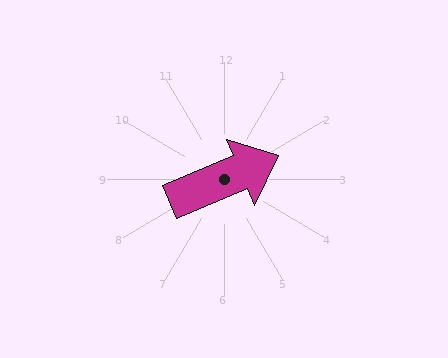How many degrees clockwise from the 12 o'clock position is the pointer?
Approximately 67 degrees.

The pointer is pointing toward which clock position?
Roughly 2 o'clock.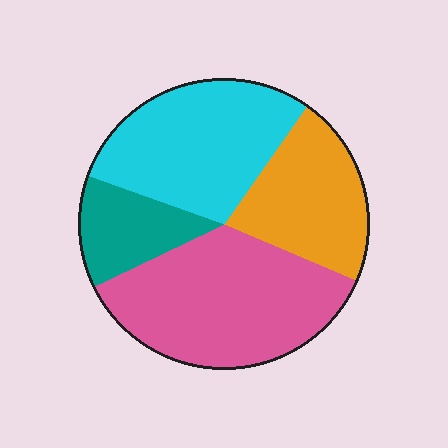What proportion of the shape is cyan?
Cyan covers about 30% of the shape.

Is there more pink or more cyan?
Pink.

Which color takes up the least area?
Teal, at roughly 15%.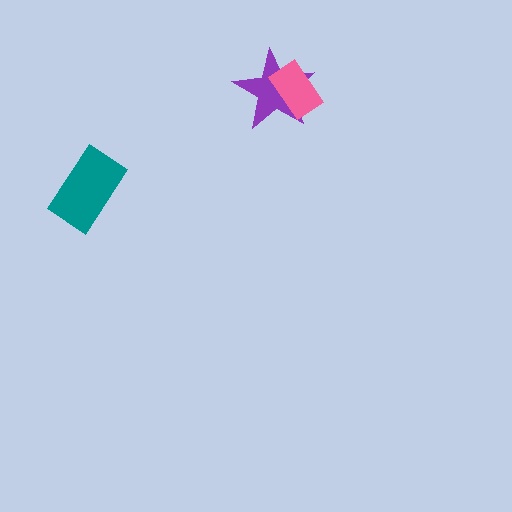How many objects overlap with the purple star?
1 object overlaps with the purple star.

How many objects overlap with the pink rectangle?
1 object overlaps with the pink rectangle.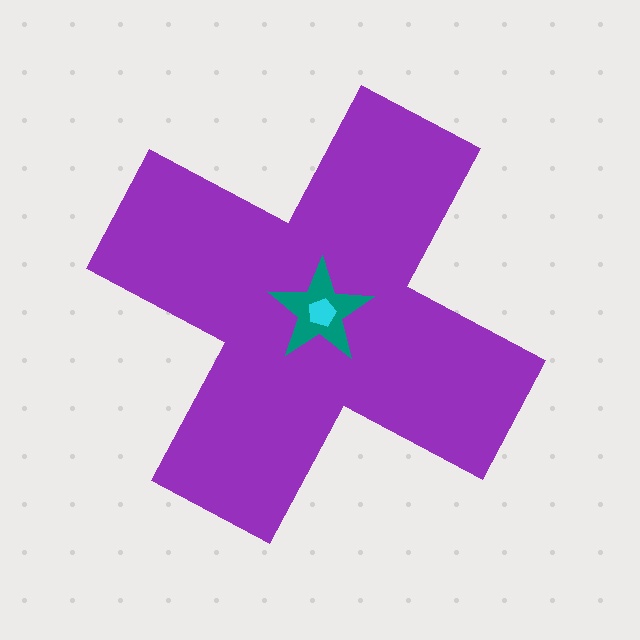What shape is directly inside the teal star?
The cyan pentagon.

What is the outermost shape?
The purple cross.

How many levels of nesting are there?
3.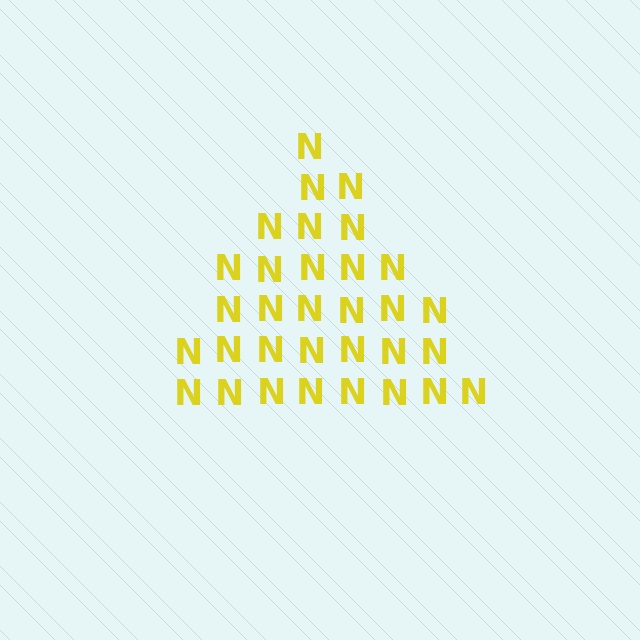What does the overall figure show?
The overall figure shows a triangle.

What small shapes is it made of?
It is made of small letter N's.